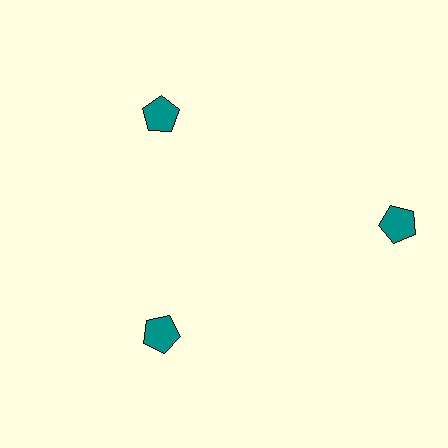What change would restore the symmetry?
The symmetry would be restored by moving it inward, back onto the ring so that all 3 pentagons sit at equal angles and equal distance from the center.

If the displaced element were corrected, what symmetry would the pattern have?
It would have 3-fold rotational symmetry — the pattern would map onto itself every 120 degrees.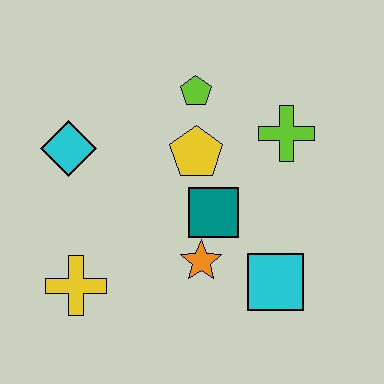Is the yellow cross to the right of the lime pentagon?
No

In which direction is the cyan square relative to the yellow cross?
The cyan square is to the right of the yellow cross.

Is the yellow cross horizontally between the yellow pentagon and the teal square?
No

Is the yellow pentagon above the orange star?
Yes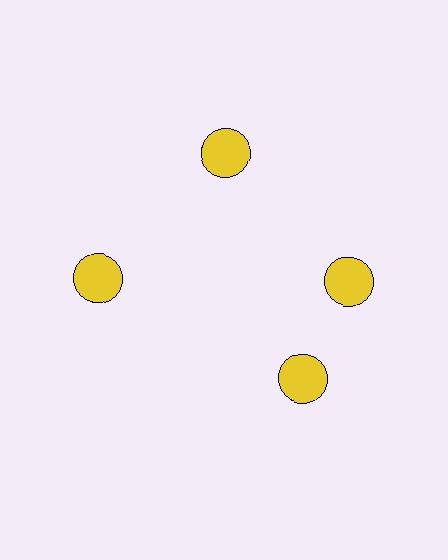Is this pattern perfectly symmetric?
No. The 4 yellow circles are arranged in a ring, but one element near the 6 o'clock position is rotated out of alignment along the ring, breaking the 4-fold rotational symmetry.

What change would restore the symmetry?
The symmetry would be restored by rotating it back into even spacing with its neighbors so that all 4 circles sit at equal angles and equal distance from the center.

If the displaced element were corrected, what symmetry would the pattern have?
It would have 4-fold rotational symmetry — the pattern would map onto itself every 90 degrees.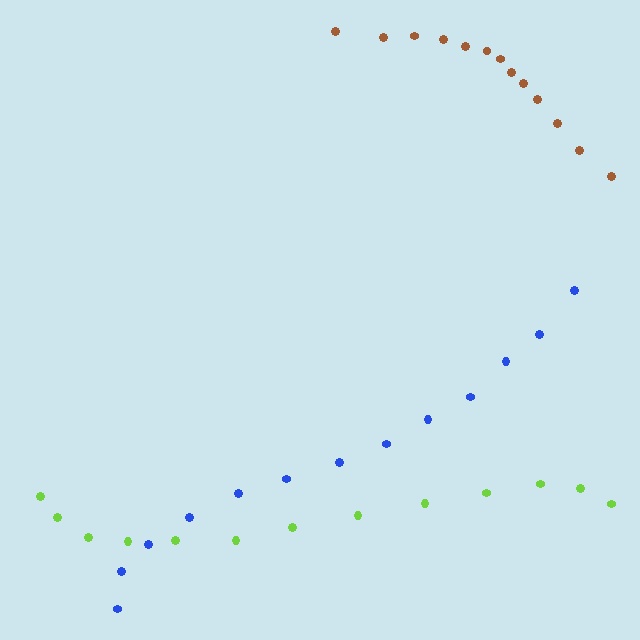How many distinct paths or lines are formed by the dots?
There are 3 distinct paths.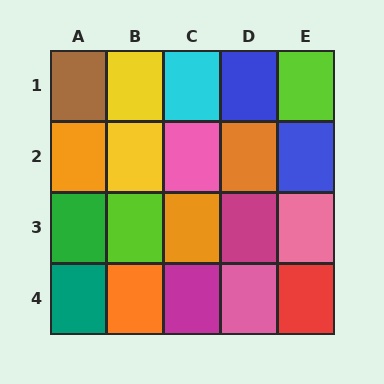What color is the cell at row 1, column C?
Cyan.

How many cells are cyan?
1 cell is cyan.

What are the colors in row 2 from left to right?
Orange, yellow, pink, orange, blue.